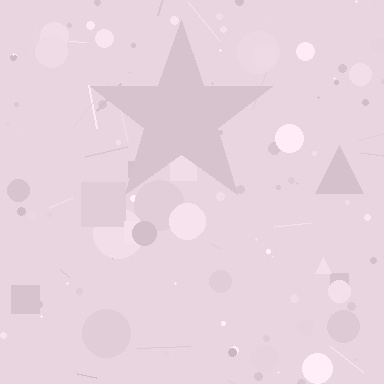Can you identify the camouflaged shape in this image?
The camouflaged shape is a star.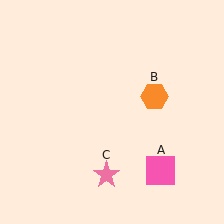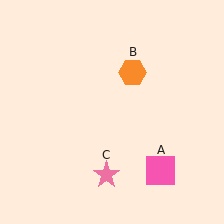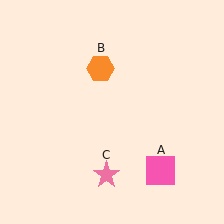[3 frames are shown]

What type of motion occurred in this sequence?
The orange hexagon (object B) rotated counterclockwise around the center of the scene.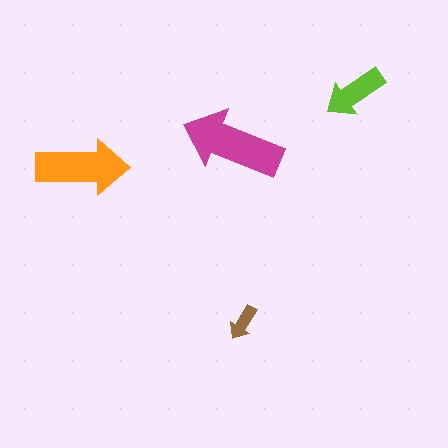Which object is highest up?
The lime arrow is topmost.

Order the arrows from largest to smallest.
the magenta one, the orange one, the lime one, the brown one.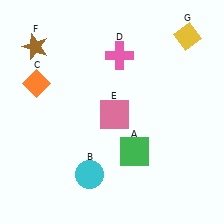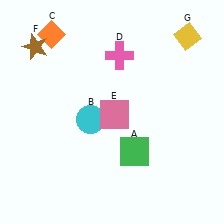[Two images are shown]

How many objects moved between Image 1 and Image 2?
2 objects moved between the two images.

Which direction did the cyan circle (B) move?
The cyan circle (B) moved up.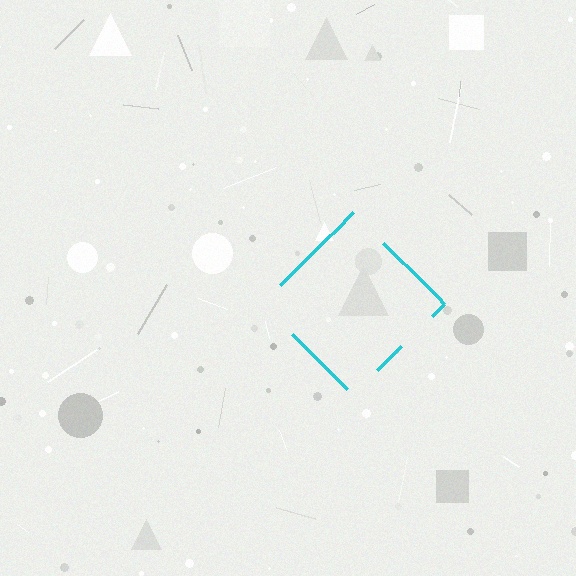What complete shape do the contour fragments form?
The contour fragments form a diamond.